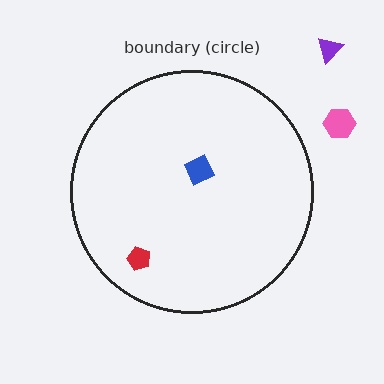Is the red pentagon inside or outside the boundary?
Inside.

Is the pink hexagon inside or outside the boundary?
Outside.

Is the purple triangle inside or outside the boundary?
Outside.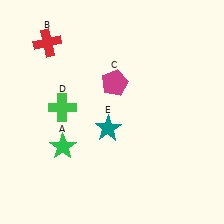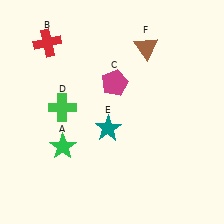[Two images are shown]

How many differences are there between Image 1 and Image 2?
There is 1 difference between the two images.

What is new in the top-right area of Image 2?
A brown triangle (F) was added in the top-right area of Image 2.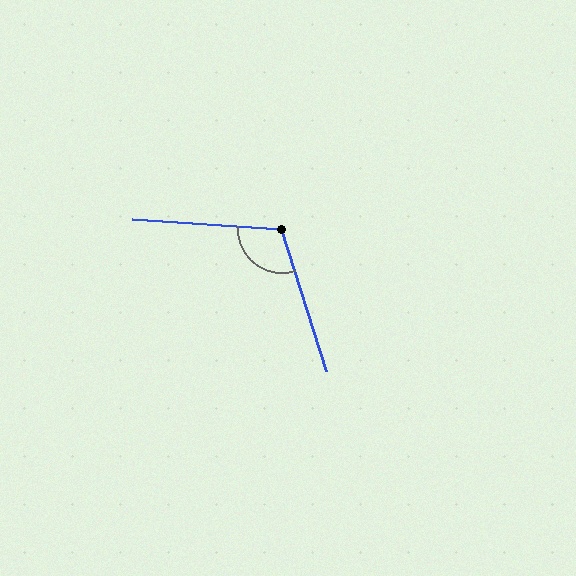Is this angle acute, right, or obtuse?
It is obtuse.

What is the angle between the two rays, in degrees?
Approximately 111 degrees.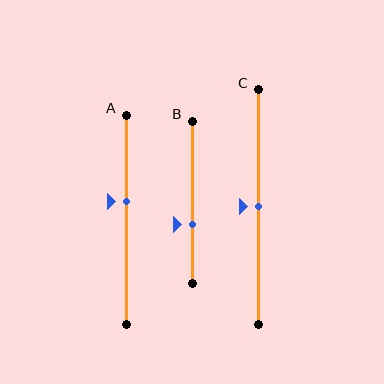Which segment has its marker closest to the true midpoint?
Segment C has its marker closest to the true midpoint.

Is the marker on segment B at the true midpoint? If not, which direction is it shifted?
No, the marker on segment B is shifted downward by about 13% of the segment length.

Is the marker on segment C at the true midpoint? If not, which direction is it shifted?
Yes, the marker on segment C is at the true midpoint.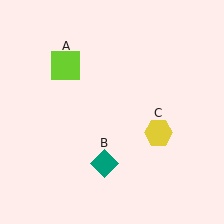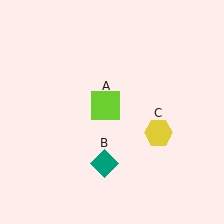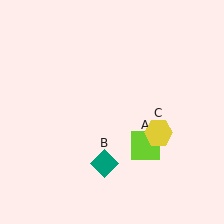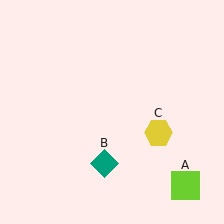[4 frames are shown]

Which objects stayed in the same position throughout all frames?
Teal diamond (object B) and yellow hexagon (object C) remained stationary.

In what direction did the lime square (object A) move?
The lime square (object A) moved down and to the right.